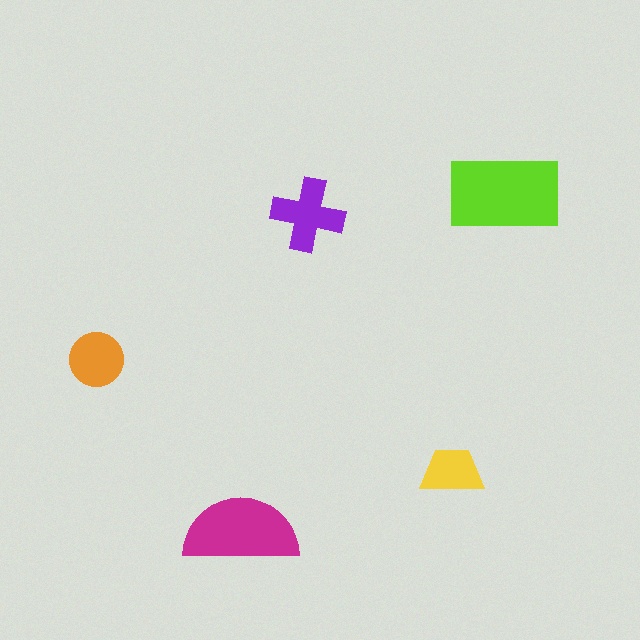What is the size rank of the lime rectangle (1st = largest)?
1st.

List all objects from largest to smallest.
The lime rectangle, the magenta semicircle, the purple cross, the orange circle, the yellow trapezoid.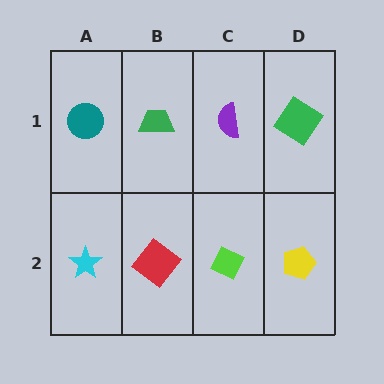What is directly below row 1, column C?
A lime diamond.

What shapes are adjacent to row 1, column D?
A yellow pentagon (row 2, column D), a purple semicircle (row 1, column C).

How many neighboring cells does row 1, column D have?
2.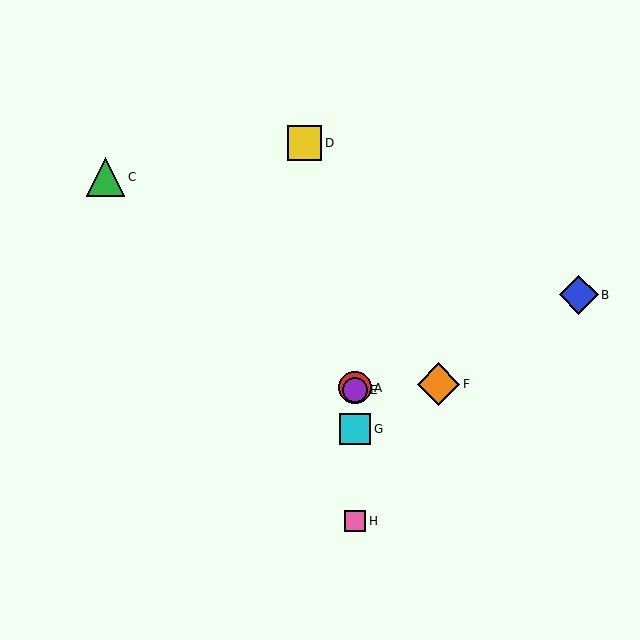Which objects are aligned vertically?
Objects A, E, G, H are aligned vertically.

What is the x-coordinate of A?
Object A is at x≈355.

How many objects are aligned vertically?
4 objects (A, E, G, H) are aligned vertically.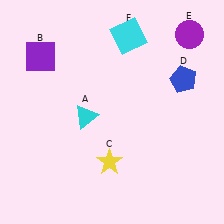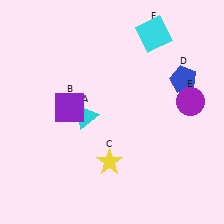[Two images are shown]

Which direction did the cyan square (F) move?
The cyan square (F) moved right.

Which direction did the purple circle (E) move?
The purple circle (E) moved down.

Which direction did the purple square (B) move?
The purple square (B) moved down.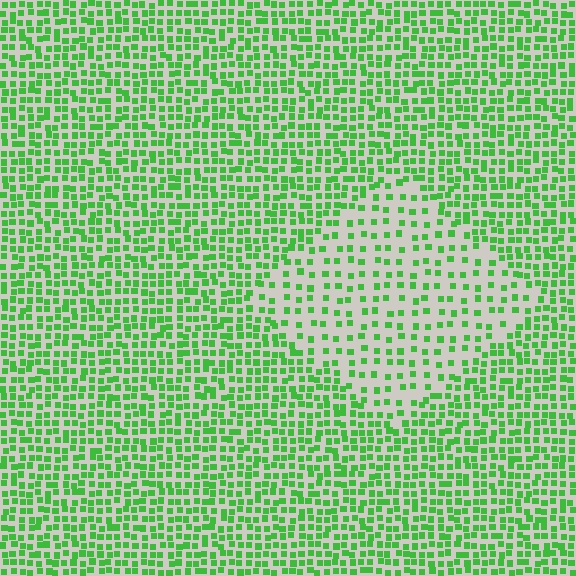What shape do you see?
I see a diamond.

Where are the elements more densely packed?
The elements are more densely packed outside the diamond boundary.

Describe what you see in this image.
The image contains small green elements arranged at two different densities. A diamond-shaped region is visible where the elements are less densely packed than the surrounding area.